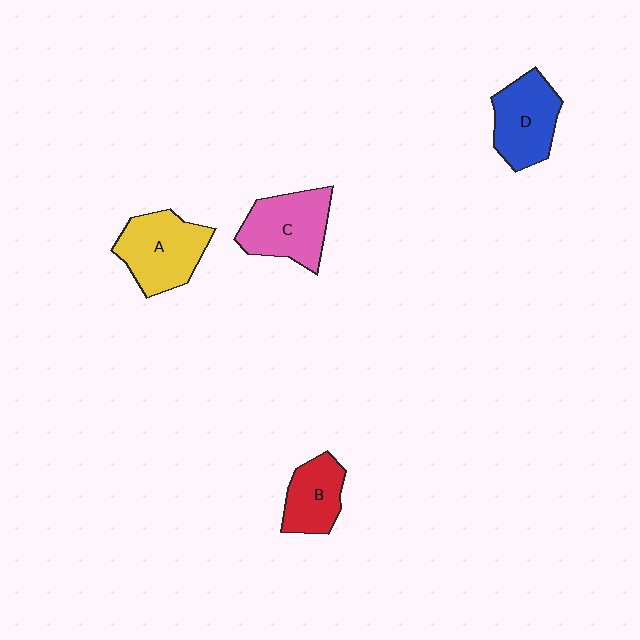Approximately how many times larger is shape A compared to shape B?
Approximately 1.4 times.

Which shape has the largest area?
Shape A (yellow).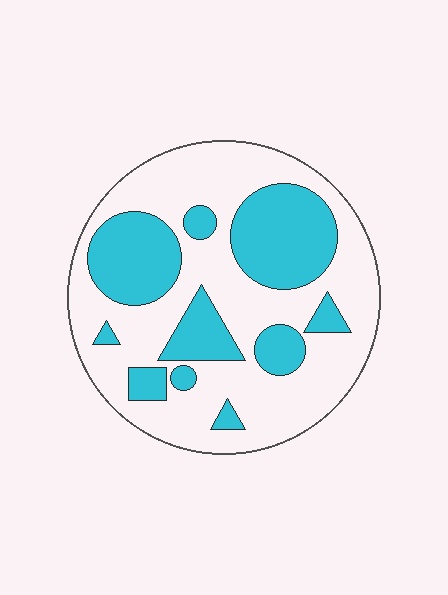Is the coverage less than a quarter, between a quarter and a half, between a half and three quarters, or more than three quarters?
Between a quarter and a half.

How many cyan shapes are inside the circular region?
10.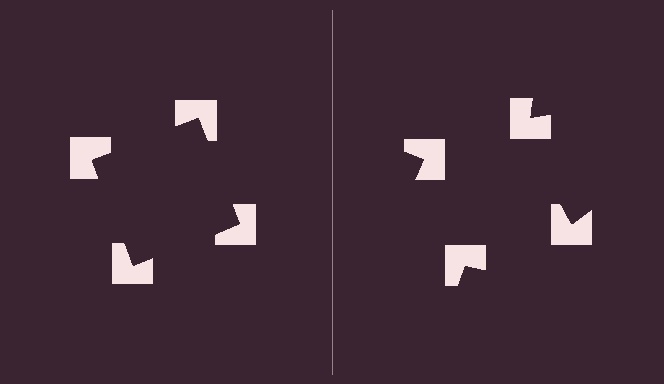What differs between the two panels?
The notched squares are positioned identically on both sides; only the wedge orientations differ. On the left they align to a square; on the right they are misaligned.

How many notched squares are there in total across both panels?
8 — 4 on each side.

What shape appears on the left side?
An illusory square.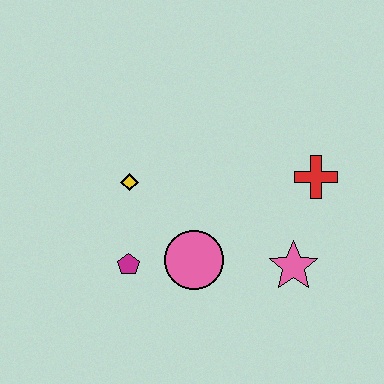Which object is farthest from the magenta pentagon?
The red cross is farthest from the magenta pentagon.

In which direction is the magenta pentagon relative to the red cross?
The magenta pentagon is to the left of the red cross.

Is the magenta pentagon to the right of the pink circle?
No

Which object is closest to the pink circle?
The magenta pentagon is closest to the pink circle.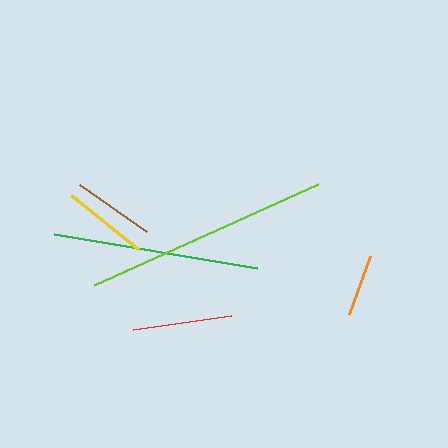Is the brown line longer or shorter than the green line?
The green line is longer than the brown line.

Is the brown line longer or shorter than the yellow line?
The yellow line is longer than the brown line.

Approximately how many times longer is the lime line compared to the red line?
The lime line is approximately 2.5 times the length of the red line.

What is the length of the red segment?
The red segment is approximately 99 pixels long.